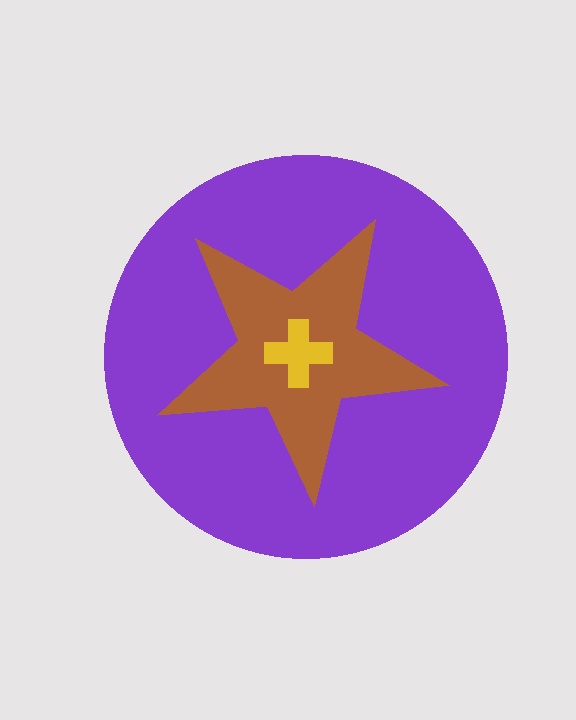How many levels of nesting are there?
3.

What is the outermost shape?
The purple circle.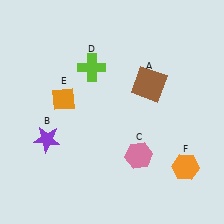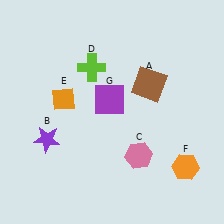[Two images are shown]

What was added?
A purple square (G) was added in Image 2.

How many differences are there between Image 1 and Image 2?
There is 1 difference between the two images.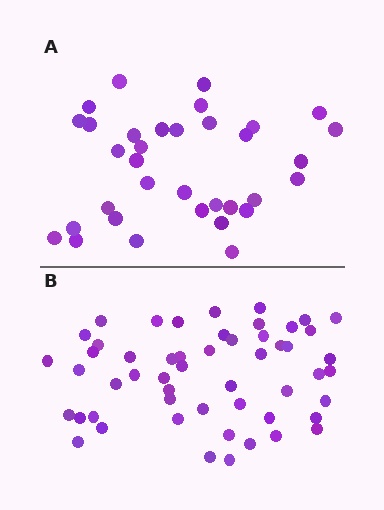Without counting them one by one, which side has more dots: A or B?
Region B (the bottom region) has more dots.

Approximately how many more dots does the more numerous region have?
Region B has approximately 20 more dots than region A.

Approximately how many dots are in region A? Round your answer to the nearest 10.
About 30 dots. (The exact count is 34, which rounds to 30.)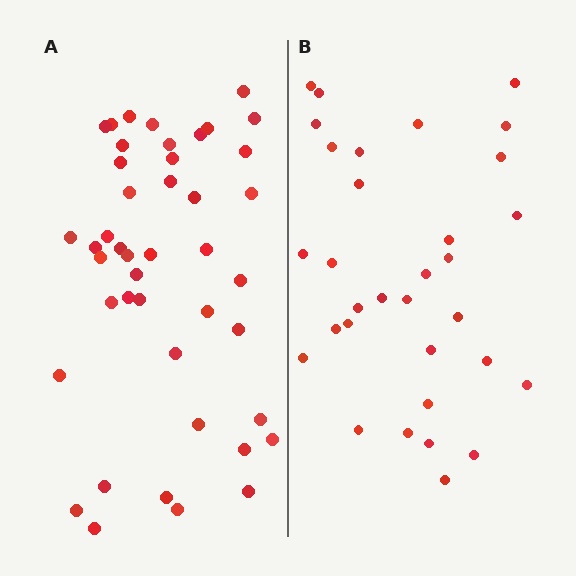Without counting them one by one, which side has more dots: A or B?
Region A (the left region) has more dots.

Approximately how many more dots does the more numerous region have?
Region A has roughly 12 or so more dots than region B.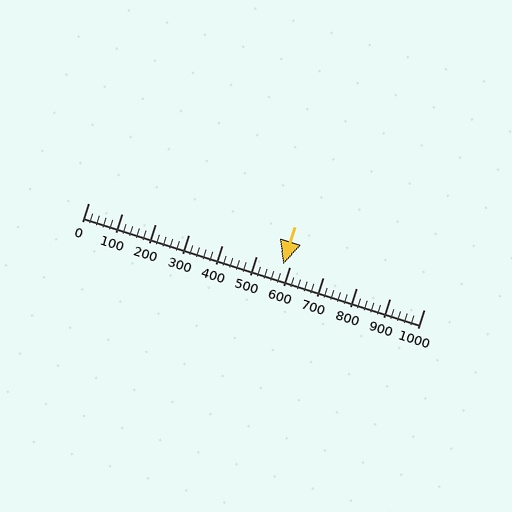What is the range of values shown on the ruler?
The ruler shows values from 0 to 1000.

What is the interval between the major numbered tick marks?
The major tick marks are spaced 100 units apart.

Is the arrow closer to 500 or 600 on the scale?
The arrow is closer to 600.